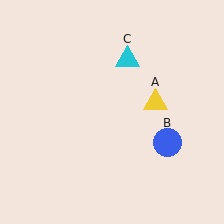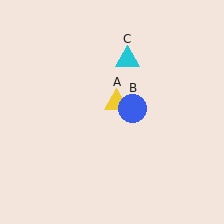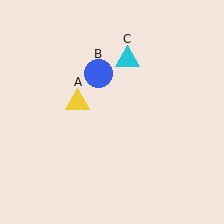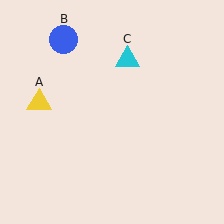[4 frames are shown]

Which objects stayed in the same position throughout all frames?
Cyan triangle (object C) remained stationary.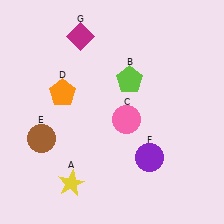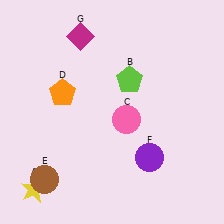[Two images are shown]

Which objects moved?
The objects that moved are: the yellow star (A), the brown circle (E).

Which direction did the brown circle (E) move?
The brown circle (E) moved down.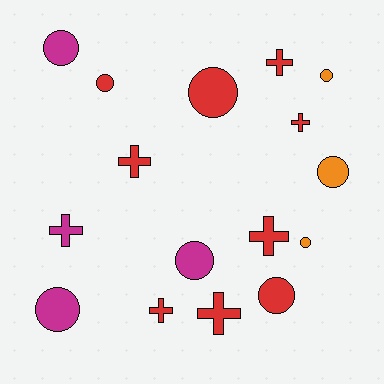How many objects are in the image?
There are 16 objects.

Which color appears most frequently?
Red, with 9 objects.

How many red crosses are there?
There are 6 red crosses.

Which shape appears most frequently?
Circle, with 9 objects.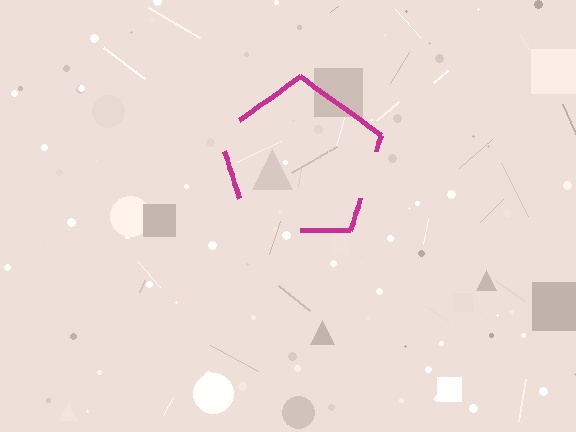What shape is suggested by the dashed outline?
The dashed outline suggests a pentagon.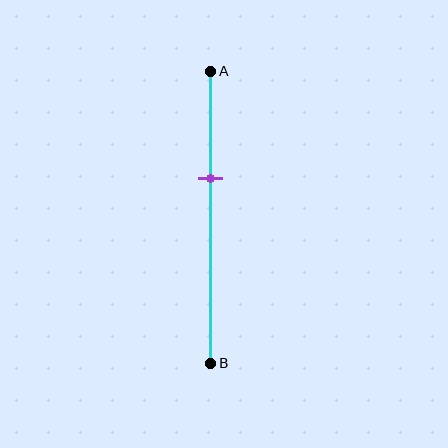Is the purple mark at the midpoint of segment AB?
No, the mark is at about 35% from A, not at the 50% midpoint.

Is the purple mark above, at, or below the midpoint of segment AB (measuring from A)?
The purple mark is above the midpoint of segment AB.